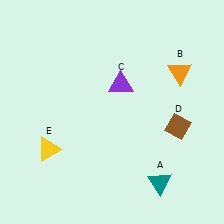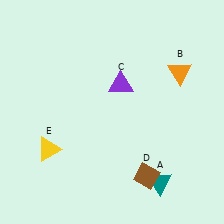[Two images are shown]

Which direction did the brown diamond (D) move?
The brown diamond (D) moved down.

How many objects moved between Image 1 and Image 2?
1 object moved between the two images.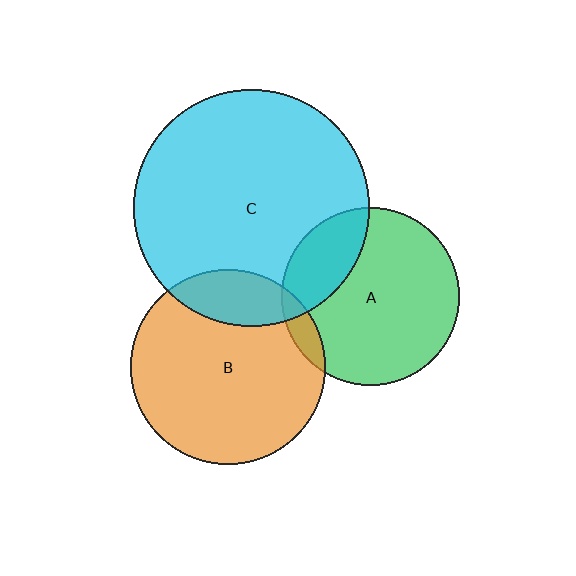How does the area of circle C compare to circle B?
Approximately 1.5 times.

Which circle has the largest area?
Circle C (cyan).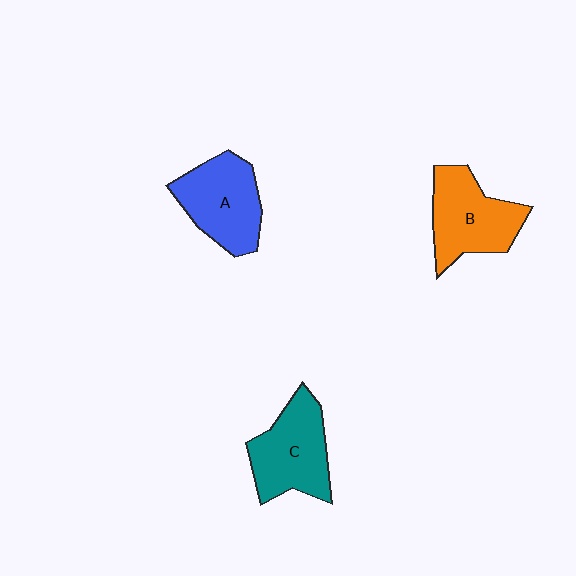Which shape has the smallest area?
Shape A (blue).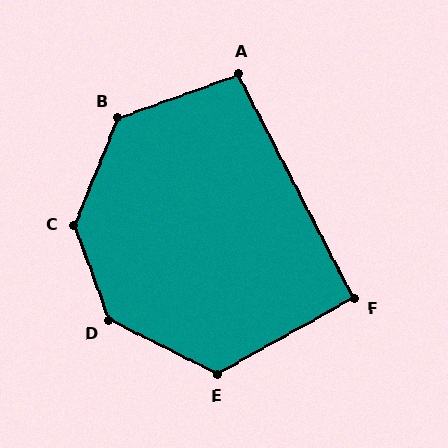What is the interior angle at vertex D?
Approximately 136 degrees (obtuse).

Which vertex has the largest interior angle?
C, at approximately 138 degrees.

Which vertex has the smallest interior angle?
F, at approximately 92 degrees.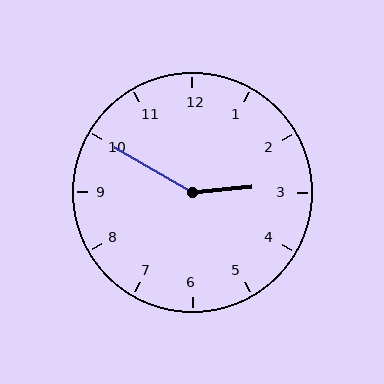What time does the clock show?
2:50.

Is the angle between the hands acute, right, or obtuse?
It is obtuse.